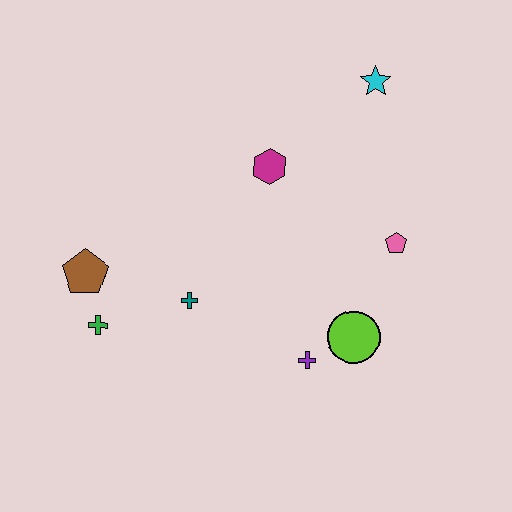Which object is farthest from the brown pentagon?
The cyan star is farthest from the brown pentagon.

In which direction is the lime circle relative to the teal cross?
The lime circle is to the right of the teal cross.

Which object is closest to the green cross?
The brown pentagon is closest to the green cross.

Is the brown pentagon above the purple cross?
Yes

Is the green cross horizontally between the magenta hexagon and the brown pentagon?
Yes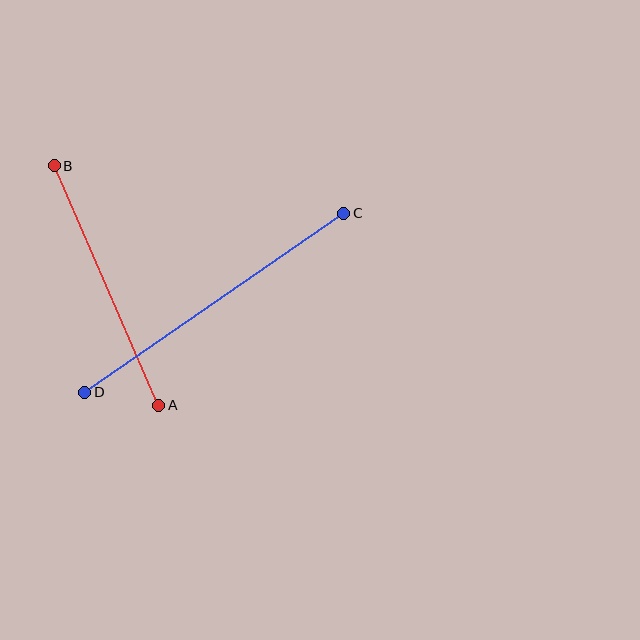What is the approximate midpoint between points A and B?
The midpoint is at approximately (106, 285) pixels.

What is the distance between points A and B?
The distance is approximately 261 pixels.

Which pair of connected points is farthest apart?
Points C and D are farthest apart.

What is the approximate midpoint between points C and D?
The midpoint is at approximately (214, 303) pixels.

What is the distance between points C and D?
The distance is approximately 315 pixels.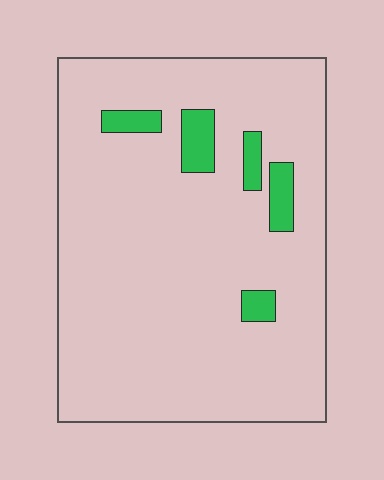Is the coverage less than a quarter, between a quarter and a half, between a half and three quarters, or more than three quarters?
Less than a quarter.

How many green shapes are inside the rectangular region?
5.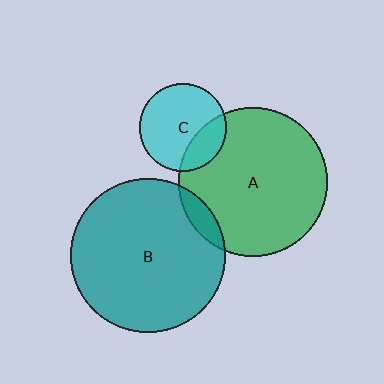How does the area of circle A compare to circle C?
Approximately 2.9 times.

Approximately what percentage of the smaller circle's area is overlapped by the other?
Approximately 5%.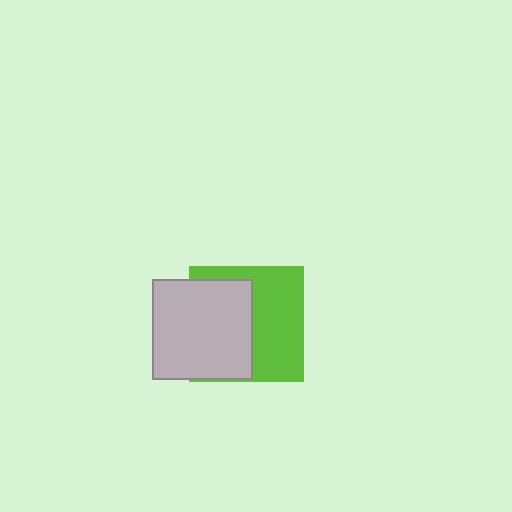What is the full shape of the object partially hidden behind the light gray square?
The partially hidden object is a lime square.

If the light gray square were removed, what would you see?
You would see the complete lime square.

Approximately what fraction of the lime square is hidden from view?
Roughly 48% of the lime square is hidden behind the light gray square.